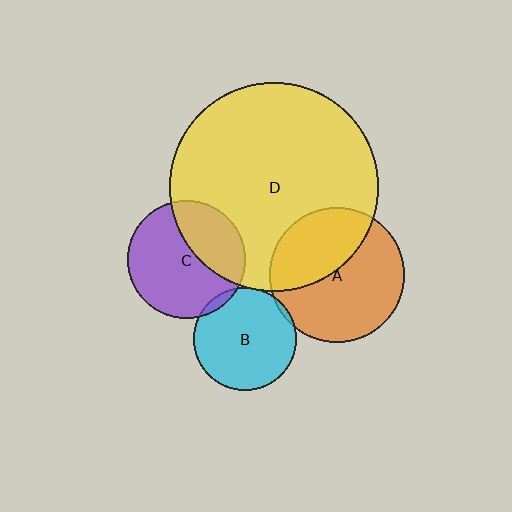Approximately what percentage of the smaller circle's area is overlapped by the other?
Approximately 35%.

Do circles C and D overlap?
Yes.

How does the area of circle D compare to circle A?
Approximately 2.4 times.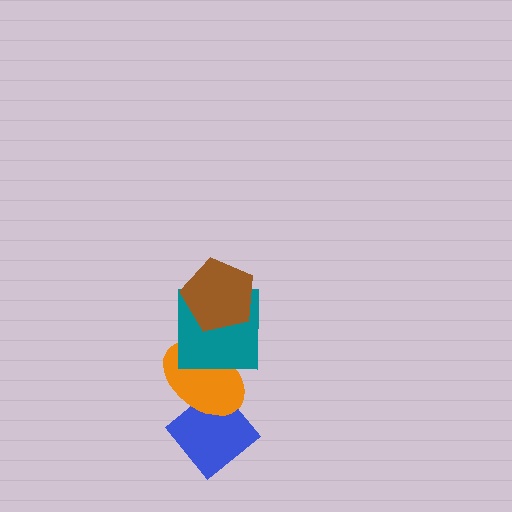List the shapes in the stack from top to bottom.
From top to bottom: the brown pentagon, the teal square, the orange ellipse, the blue diamond.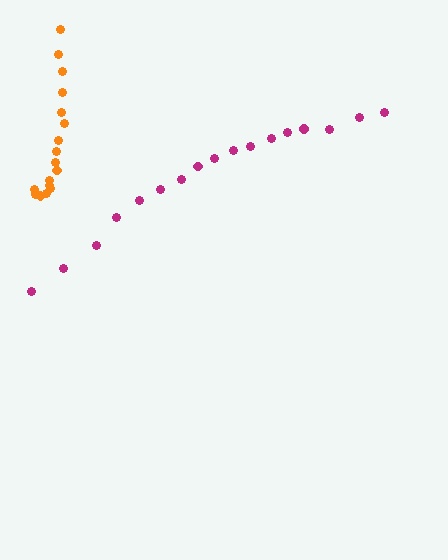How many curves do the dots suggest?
There are 2 distinct paths.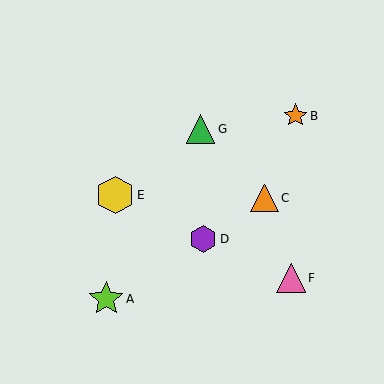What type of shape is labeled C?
Shape C is an orange triangle.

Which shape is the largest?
The yellow hexagon (labeled E) is the largest.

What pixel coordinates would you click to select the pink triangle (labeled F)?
Click at (291, 278) to select the pink triangle F.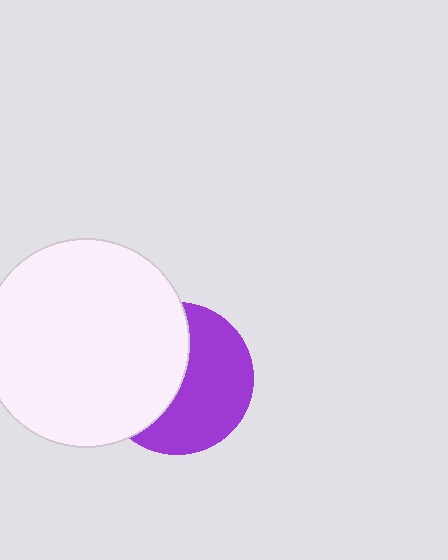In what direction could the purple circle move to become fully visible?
The purple circle could move right. That would shift it out from behind the white circle entirely.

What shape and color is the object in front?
The object in front is a white circle.